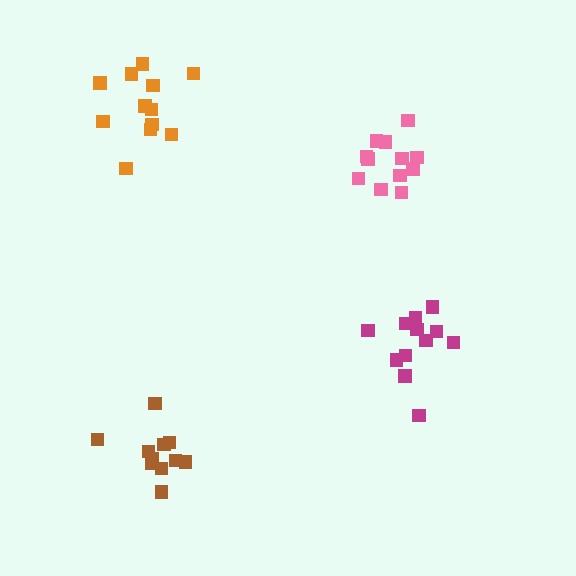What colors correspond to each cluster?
The clusters are colored: pink, orange, magenta, brown.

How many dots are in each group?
Group 1: 12 dots, Group 2: 12 dots, Group 3: 12 dots, Group 4: 11 dots (47 total).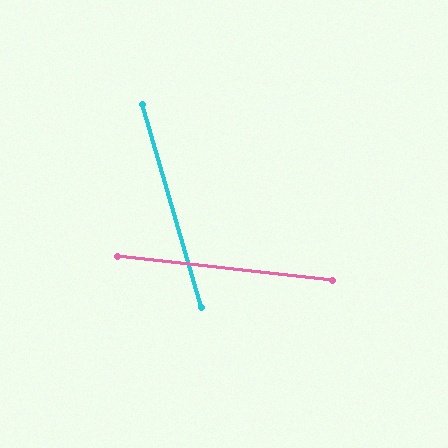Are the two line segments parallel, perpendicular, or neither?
Neither parallel nor perpendicular — they differ by about 67°.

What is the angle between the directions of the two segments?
Approximately 67 degrees.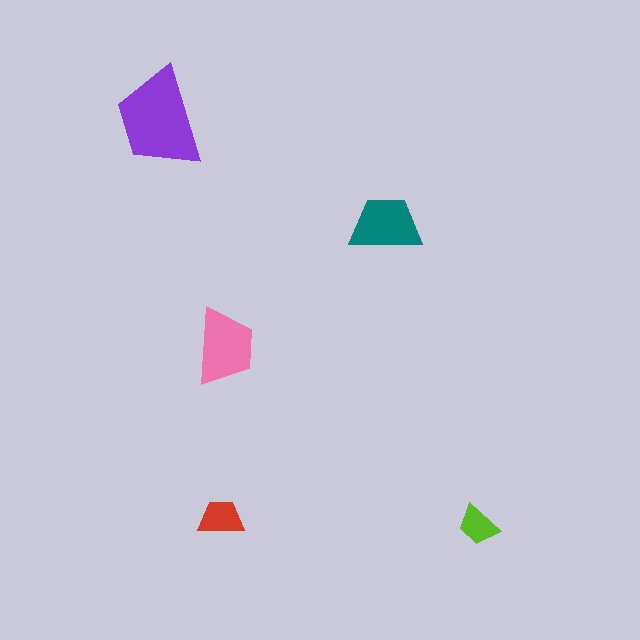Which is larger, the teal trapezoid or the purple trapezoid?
The purple one.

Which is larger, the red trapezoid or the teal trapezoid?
The teal one.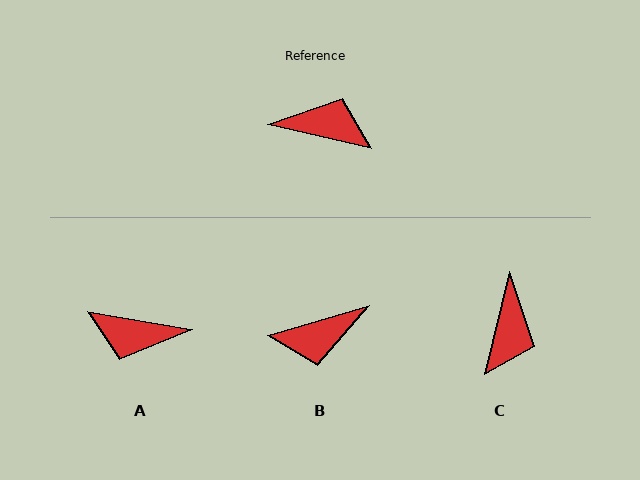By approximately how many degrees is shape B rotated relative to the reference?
Approximately 151 degrees clockwise.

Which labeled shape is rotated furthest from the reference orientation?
A, about 177 degrees away.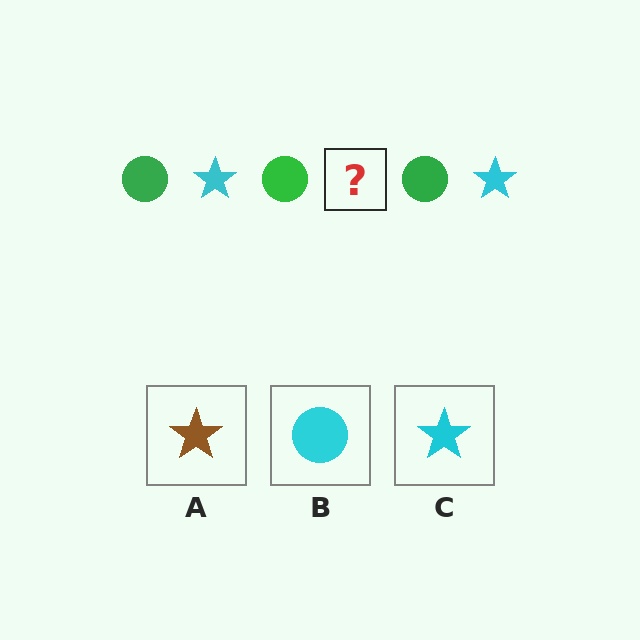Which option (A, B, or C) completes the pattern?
C.